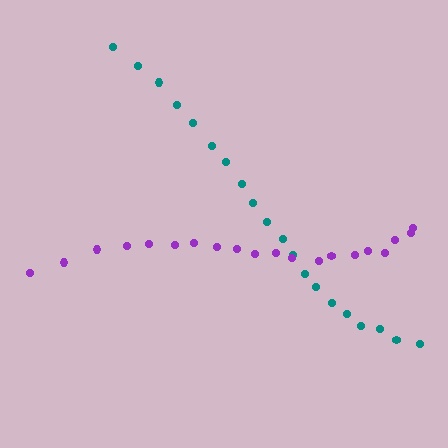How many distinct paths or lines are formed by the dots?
There are 2 distinct paths.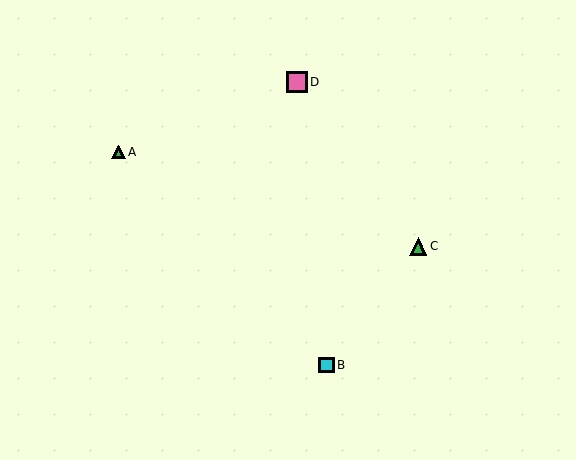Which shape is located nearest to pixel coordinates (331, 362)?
The cyan square (labeled B) at (327, 365) is nearest to that location.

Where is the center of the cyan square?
The center of the cyan square is at (327, 365).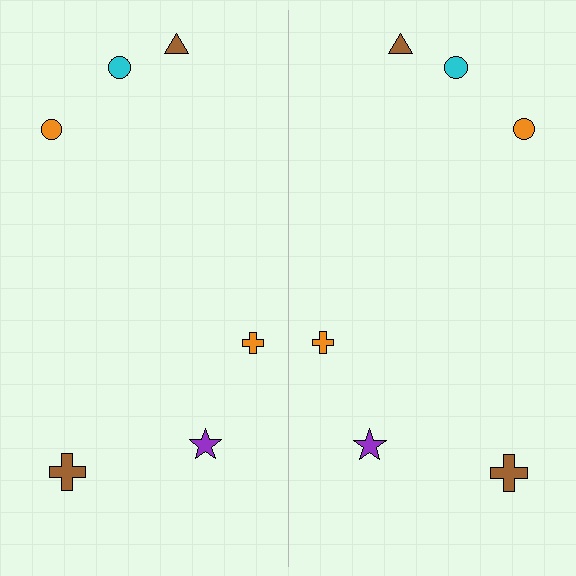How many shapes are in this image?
There are 12 shapes in this image.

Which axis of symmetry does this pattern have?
The pattern has a vertical axis of symmetry running through the center of the image.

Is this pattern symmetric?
Yes, this pattern has bilateral (reflection) symmetry.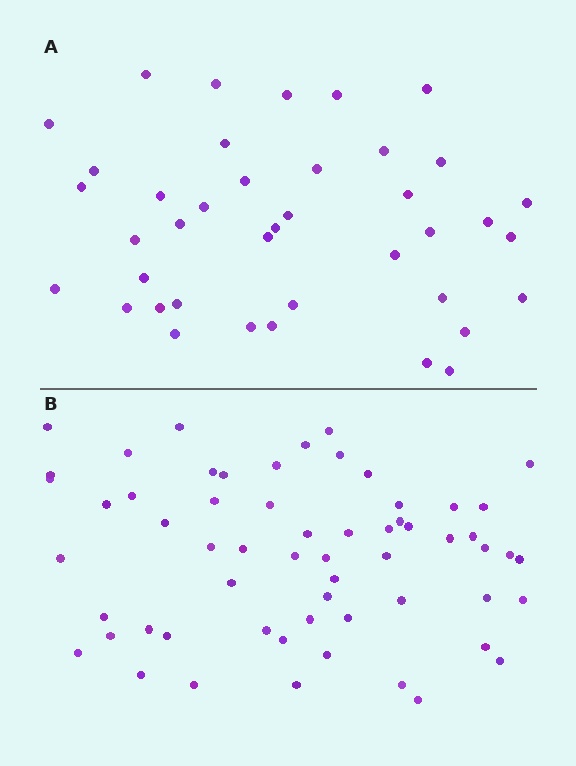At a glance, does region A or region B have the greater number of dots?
Region B (the bottom region) has more dots.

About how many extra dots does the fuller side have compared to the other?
Region B has approximately 20 more dots than region A.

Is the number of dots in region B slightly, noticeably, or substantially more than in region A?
Region B has substantially more. The ratio is roughly 1.5 to 1.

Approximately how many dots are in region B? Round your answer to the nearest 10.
About 60 dots.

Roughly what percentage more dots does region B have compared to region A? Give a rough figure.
About 50% more.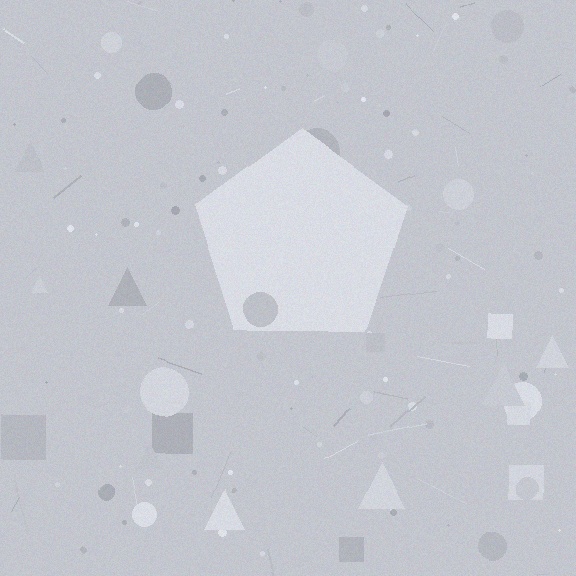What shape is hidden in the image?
A pentagon is hidden in the image.